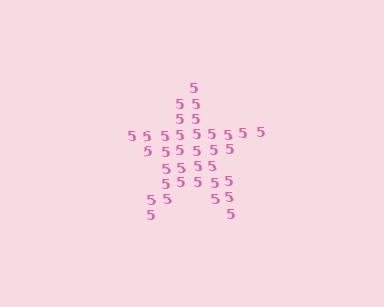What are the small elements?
The small elements are digit 5's.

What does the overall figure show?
The overall figure shows a star.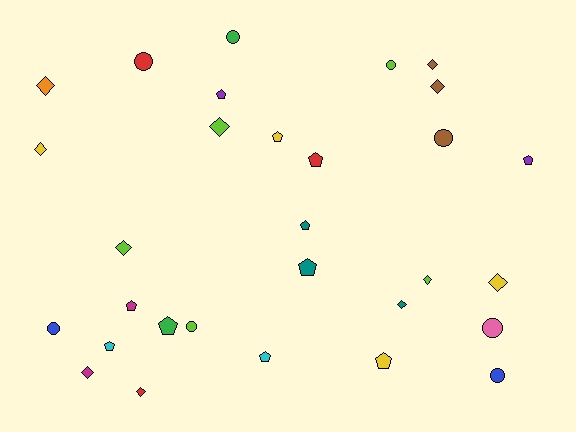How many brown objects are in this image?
There are 3 brown objects.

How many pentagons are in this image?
There are 11 pentagons.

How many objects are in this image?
There are 30 objects.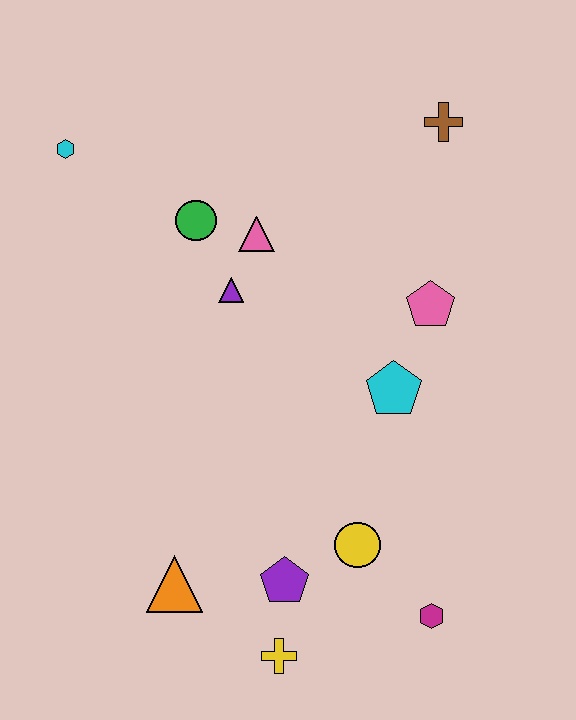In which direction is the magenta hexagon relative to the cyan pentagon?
The magenta hexagon is below the cyan pentagon.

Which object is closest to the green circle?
The pink triangle is closest to the green circle.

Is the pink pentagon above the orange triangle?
Yes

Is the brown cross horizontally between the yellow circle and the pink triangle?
No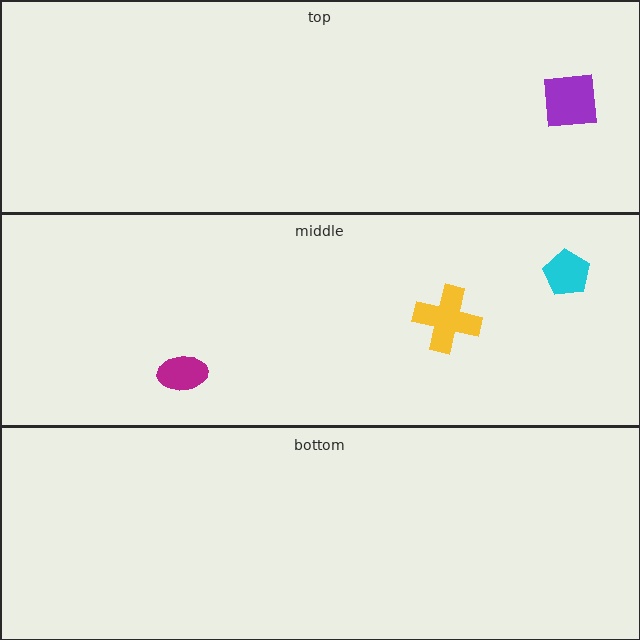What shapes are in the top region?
The purple square.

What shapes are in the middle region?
The cyan pentagon, the yellow cross, the magenta ellipse.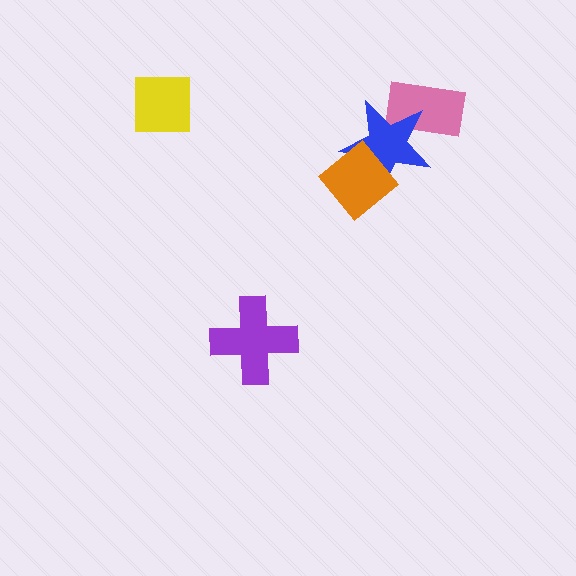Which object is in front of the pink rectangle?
The blue star is in front of the pink rectangle.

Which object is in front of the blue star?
The orange diamond is in front of the blue star.